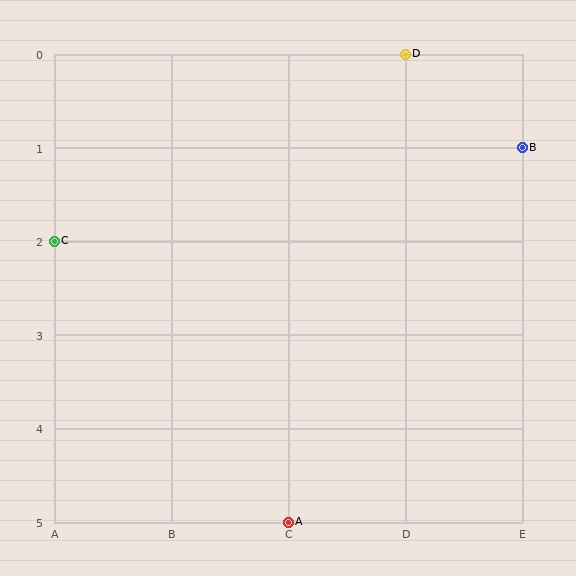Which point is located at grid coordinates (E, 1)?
Point B is at (E, 1).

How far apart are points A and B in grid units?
Points A and B are 2 columns and 4 rows apart (about 4.5 grid units diagonally).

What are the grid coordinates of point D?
Point D is at grid coordinates (D, 0).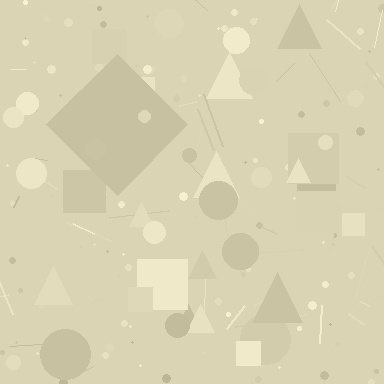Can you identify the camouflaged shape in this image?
The camouflaged shape is a diamond.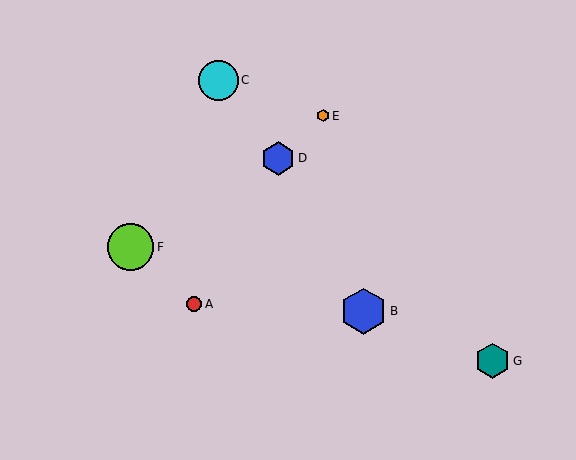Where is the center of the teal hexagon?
The center of the teal hexagon is at (492, 361).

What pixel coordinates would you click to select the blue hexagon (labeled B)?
Click at (364, 311) to select the blue hexagon B.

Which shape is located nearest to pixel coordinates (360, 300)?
The blue hexagon (labeled B) at (364, 311) is nearest to that location.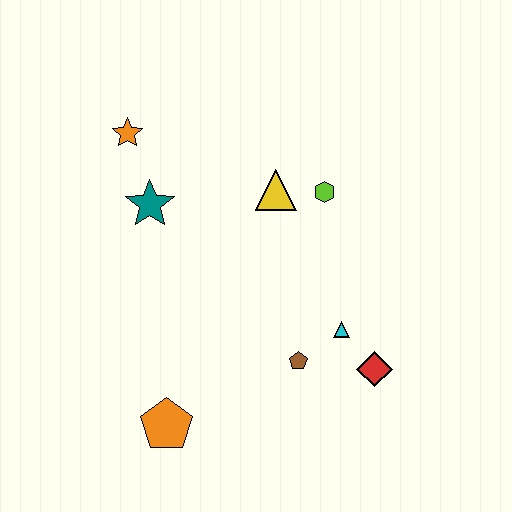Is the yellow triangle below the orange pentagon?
No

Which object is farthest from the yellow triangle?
The orange pentagon is farthest from the yellow triangle.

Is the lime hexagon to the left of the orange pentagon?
No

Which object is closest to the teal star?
The orange star is closest to the teal star.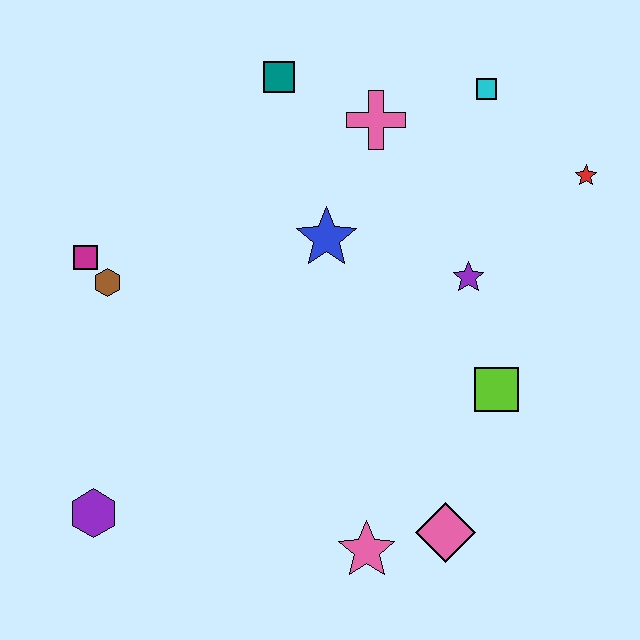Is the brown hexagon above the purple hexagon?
Yes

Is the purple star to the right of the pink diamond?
Yes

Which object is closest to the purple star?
The lime square is closest to the purple star.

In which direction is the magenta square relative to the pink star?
The magenta square is above the pink star.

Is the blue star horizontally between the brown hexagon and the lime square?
Yes